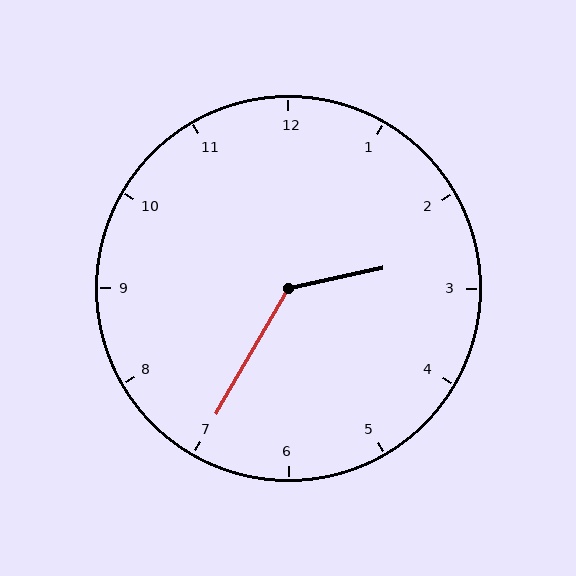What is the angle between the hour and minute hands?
Approximately 132 degrees.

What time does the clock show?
2:35.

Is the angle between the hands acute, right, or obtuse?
It is obtuse.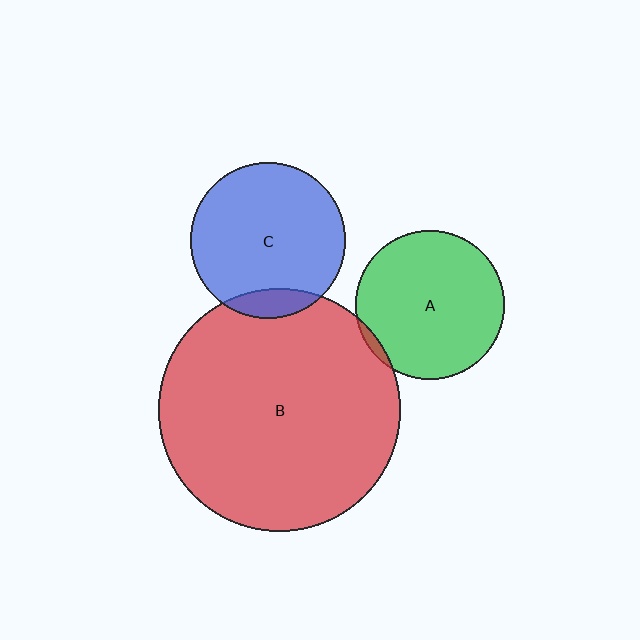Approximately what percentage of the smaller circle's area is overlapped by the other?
Approximately 5%.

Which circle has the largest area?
Circle B (red).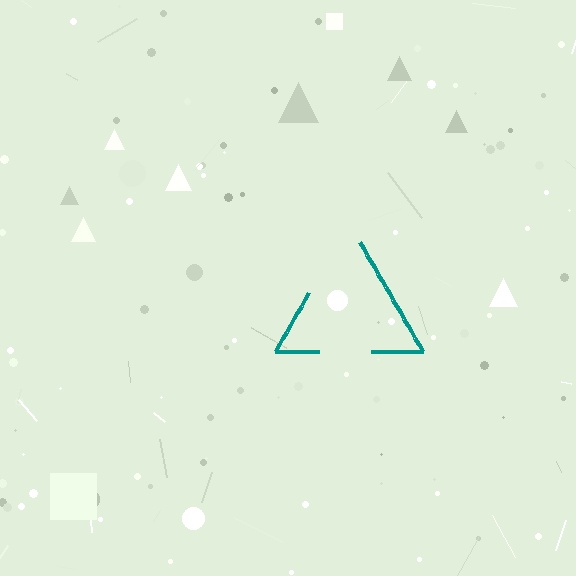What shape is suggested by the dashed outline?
The dashed outline suggests a triangle.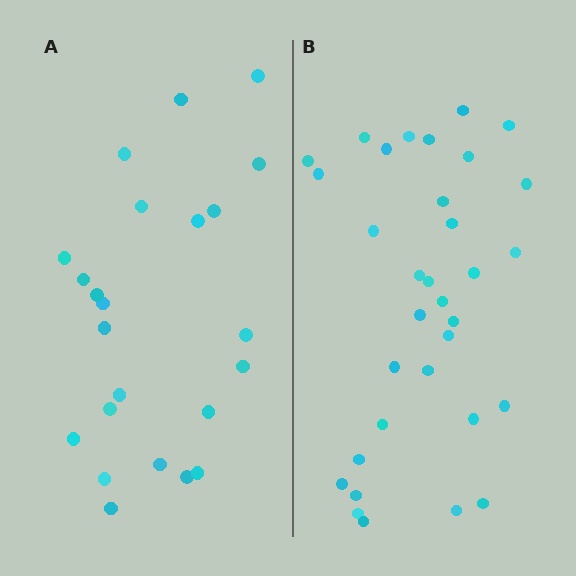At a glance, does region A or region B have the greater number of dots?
Region B (the right region) has more dots.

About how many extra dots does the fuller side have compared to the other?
Region B has roughly 10 or so more dots than region A.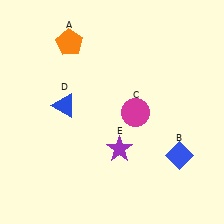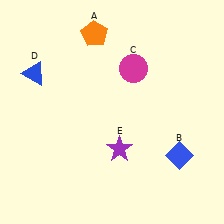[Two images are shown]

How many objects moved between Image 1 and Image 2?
3 objects moved between the two images.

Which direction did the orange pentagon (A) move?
The orange pentagon (A) moved right.